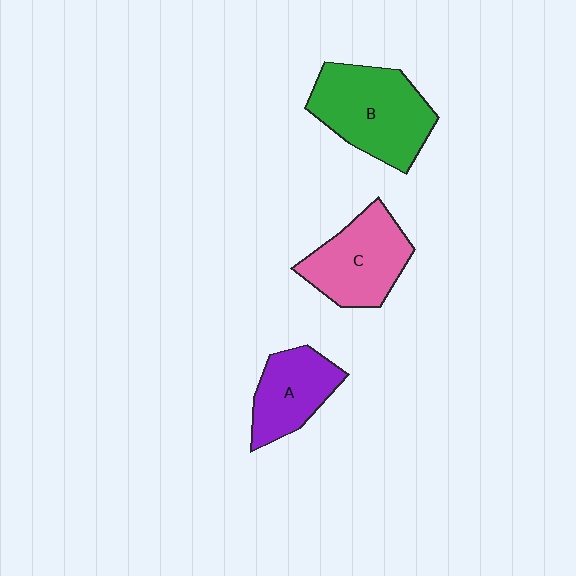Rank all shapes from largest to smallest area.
From largest to smallest: B (green), C (pink), A (purple).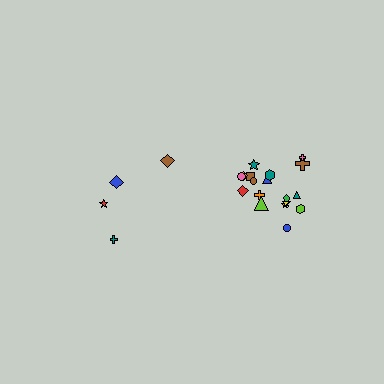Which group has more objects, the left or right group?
The right group.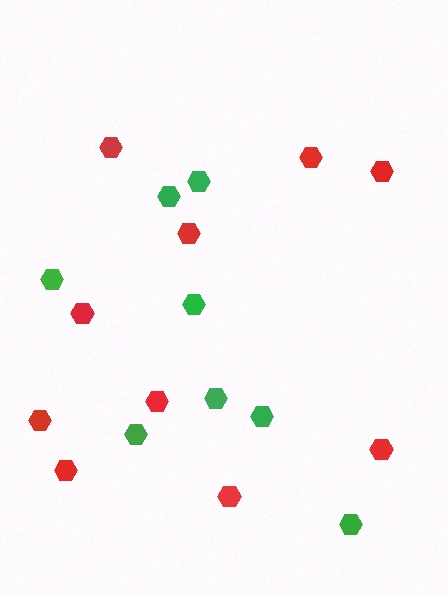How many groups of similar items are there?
There are 2 groups: one group of green hexagons (8) and one group of red hexagons (10).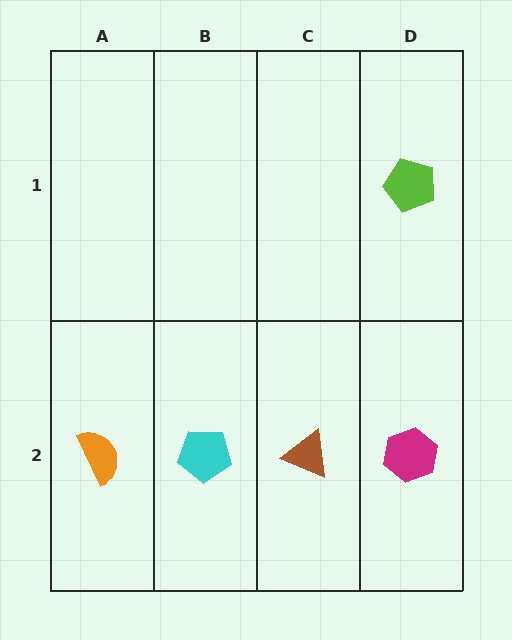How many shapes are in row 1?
1 shape.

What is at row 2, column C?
A brown triangle.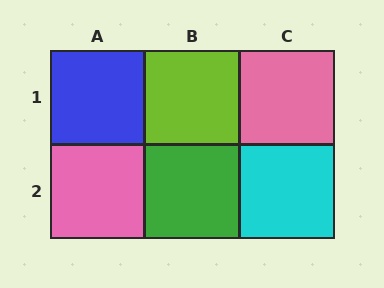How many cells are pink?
2 cells are pink.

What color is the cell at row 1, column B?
Lime.